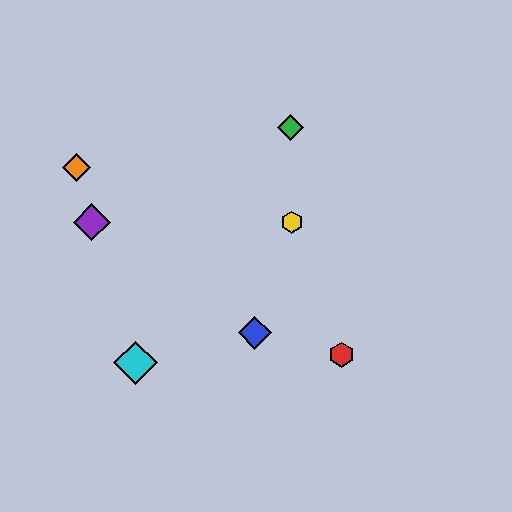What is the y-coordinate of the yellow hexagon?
The yellow hexagon is at y≈222.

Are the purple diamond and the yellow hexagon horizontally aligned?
Yes, both are at y≈222.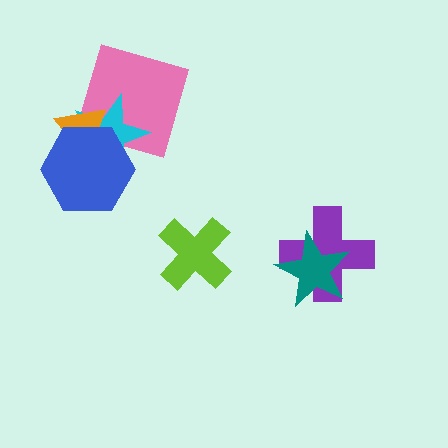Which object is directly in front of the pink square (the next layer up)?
The cyan star is directly in front of the pink square.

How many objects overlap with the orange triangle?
3 objects overlap with the orange triangle.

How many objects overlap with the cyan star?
3 objects overlap with the cyan star.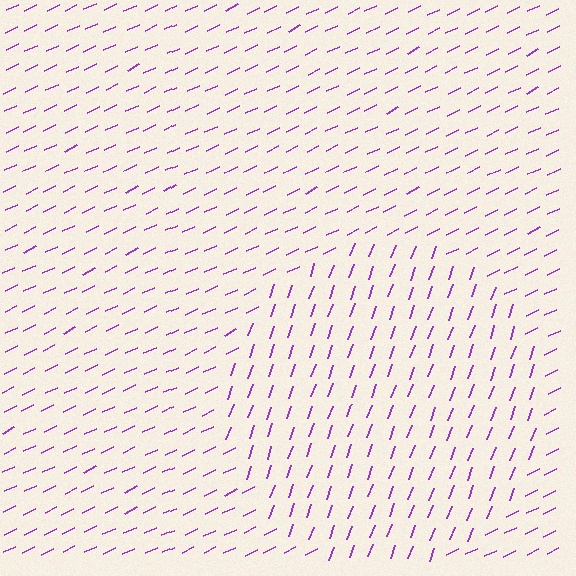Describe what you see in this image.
The image is filled with small purple line segments. A circle region in the image has lines oriented differently from the surrounding lines, creating a visible texture boundary.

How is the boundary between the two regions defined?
The boundary is defined purely by a change in line orientation (approximately 45 degrees difference). All lines are the same color and thickness.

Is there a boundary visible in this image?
Yes, there is a texture boundary formed by a change in line orientation.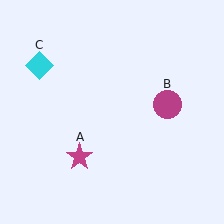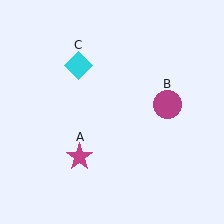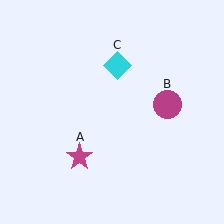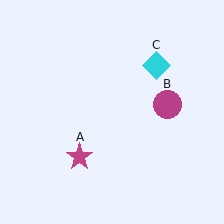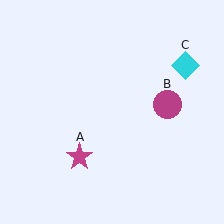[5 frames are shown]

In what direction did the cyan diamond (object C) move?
The cyan diamond (object C) moved right.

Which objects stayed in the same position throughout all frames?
Magenta star (object A) and magenta circle (object B) remained stationary.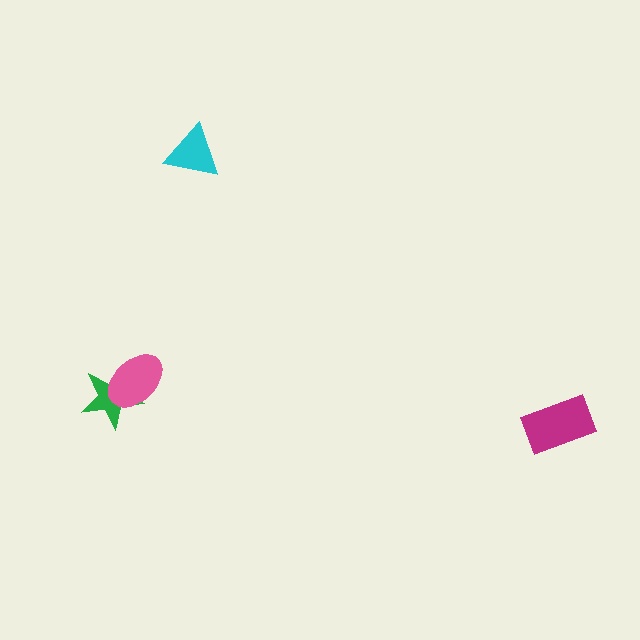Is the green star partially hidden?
Yes, it is partially covered by another shape.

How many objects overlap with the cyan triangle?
0 objects overlap with the cyan triangle.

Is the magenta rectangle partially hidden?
No, no other shape covers it.